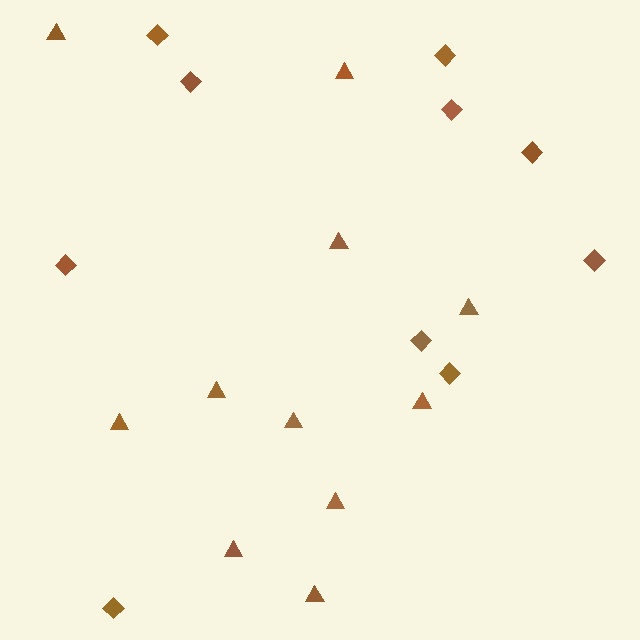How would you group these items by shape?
There are 2 groups: one group of triangles (11) and one group of diamonds (10).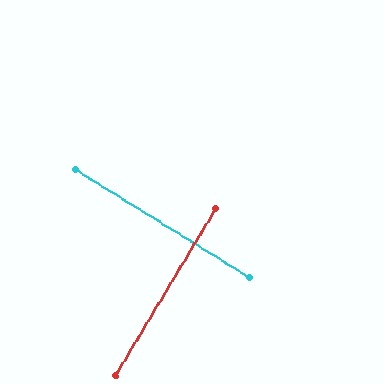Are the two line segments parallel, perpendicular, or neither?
Perpendicular — they meet at approximately 89°.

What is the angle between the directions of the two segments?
Approximately 89 degrees.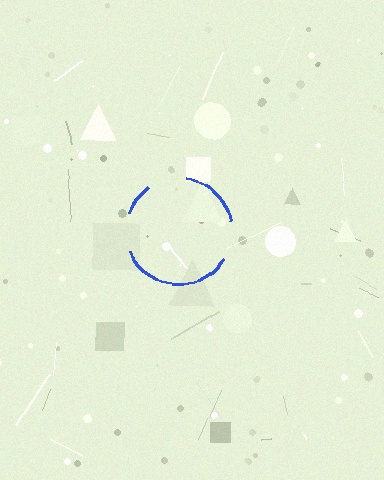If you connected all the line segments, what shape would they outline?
They would outline a circle.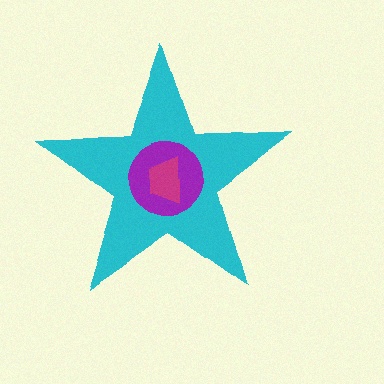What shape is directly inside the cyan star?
The purple circle.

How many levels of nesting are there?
3.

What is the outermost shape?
The cyan star.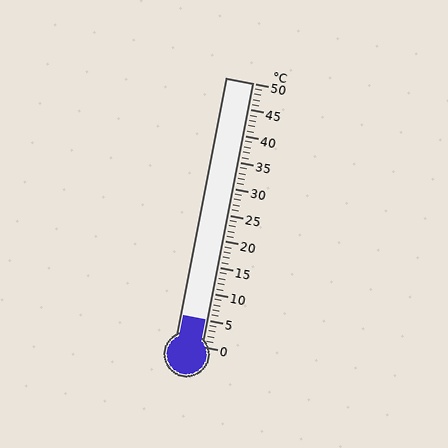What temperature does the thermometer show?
The thermometer shows approximately 5°C.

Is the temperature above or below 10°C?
The temperature is below 10°C.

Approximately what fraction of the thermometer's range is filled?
The thermometer is filled to approximately 10% of its range.